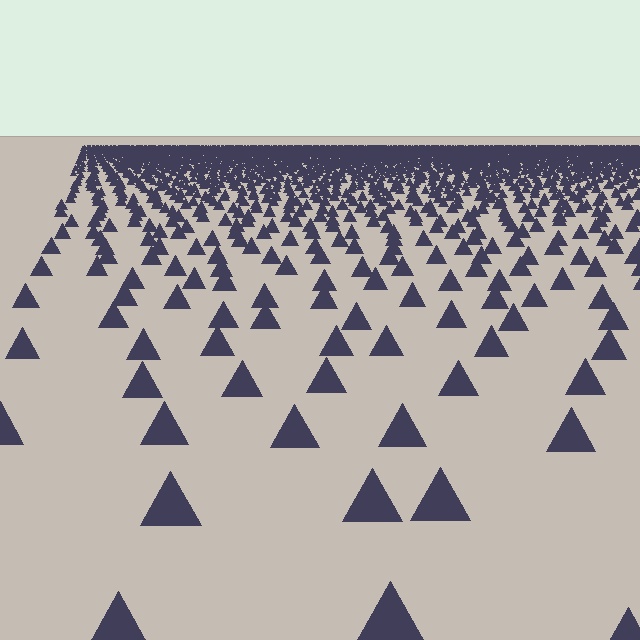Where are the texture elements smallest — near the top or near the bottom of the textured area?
Near the top.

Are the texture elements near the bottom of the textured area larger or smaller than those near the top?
Larger. Near the bottom, elements are closer to the viewer and appear at a bigger on-screen size.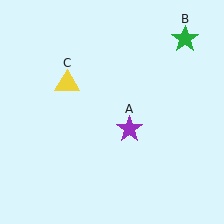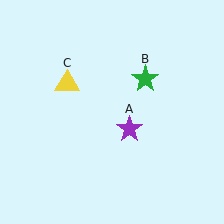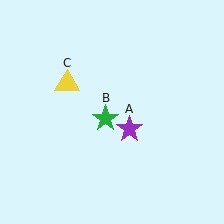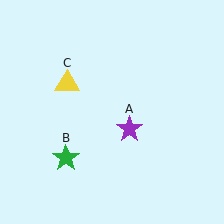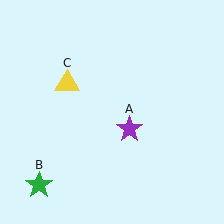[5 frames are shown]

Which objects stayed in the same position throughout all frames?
Purple star (object A) and yellow triangle (object C) remained stationary.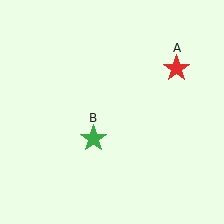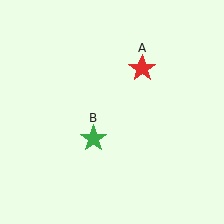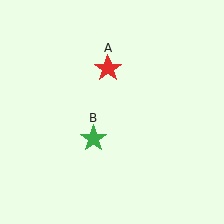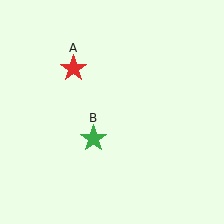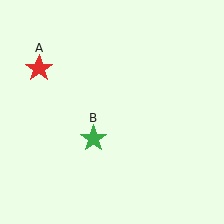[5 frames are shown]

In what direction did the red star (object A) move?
The red star (object A) moved left.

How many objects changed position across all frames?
1 object changed position: red star (object A).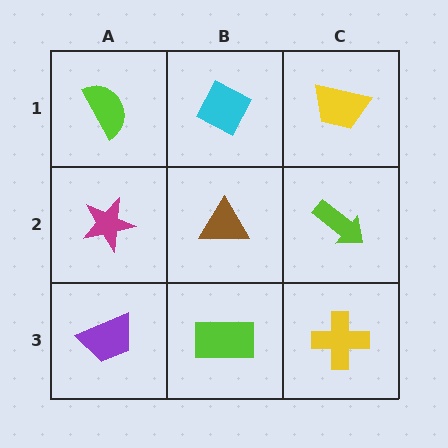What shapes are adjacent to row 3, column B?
A brown triangle (row 2, column B), a purple trapezoid (row 3, column A), a yellow cross (row 3, column C).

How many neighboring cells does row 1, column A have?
2.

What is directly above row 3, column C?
A lime arrow.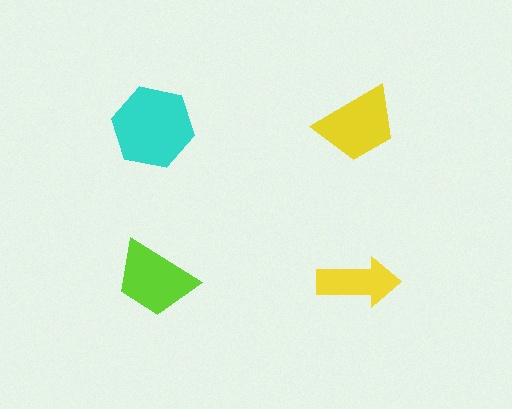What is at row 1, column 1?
A cyan hexagon.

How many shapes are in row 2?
2 shapes.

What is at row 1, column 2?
A yellow trapezoid.